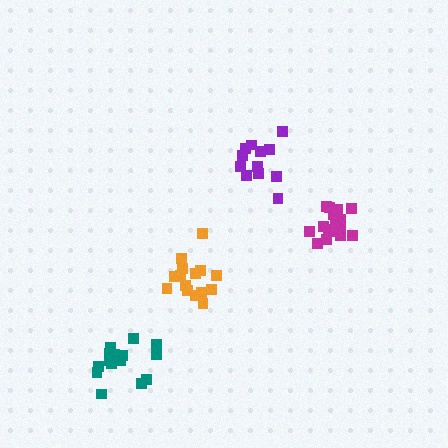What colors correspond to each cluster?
The clusters are colored: magenta, orange, teal, purple.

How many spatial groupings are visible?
There are 4 spatial groupings.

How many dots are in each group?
Group 1: 16 dots, Group 2: 16 dots, Group 3: 16 dots, Group 4: 12 dots (60 total).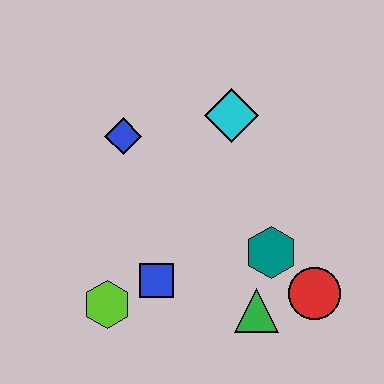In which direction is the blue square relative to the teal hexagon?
The blue square is to the left of the teal hexagon.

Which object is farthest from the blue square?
The cyan diamond is farthest from the blue square.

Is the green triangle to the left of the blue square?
No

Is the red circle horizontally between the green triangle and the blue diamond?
No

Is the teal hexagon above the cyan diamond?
No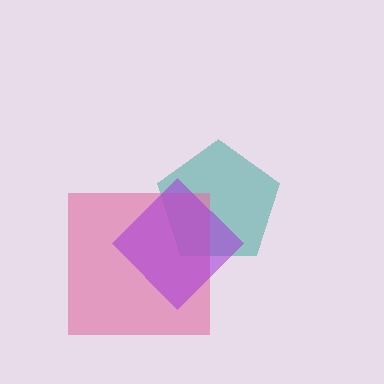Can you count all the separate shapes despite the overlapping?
Yes, there are 3 separate shapes.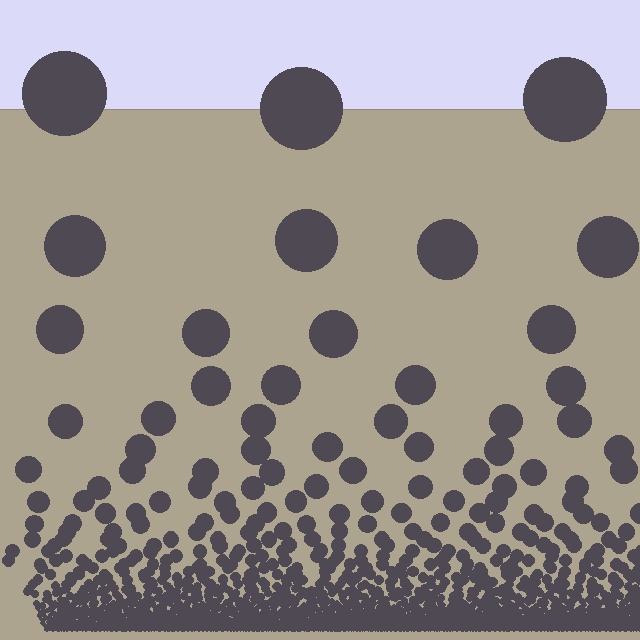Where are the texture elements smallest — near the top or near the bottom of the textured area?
Near the bottom.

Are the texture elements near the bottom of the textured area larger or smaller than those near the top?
Smaller. The gradient is inverted — elements near the bottom are smaller and denser.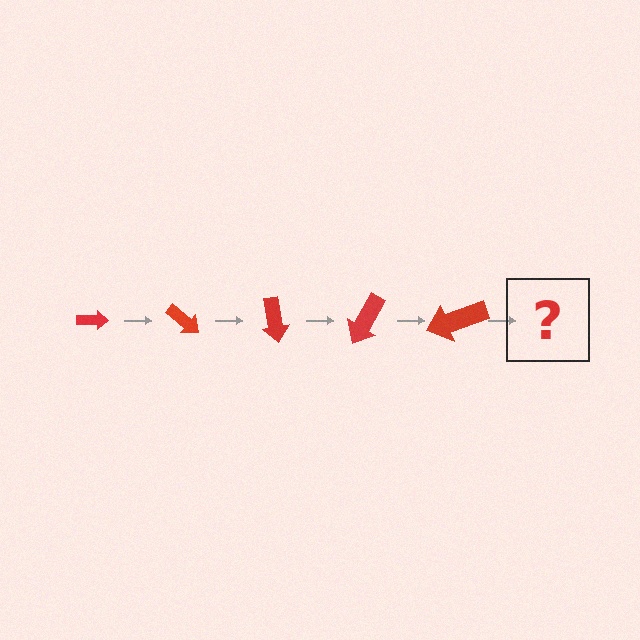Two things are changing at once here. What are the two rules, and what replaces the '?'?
The two rules are that the arrow grows larger each step and it rotates 40 degrees each step. The '?' should be an arrow, larger than the previous one and rotated 200 degrees from the start.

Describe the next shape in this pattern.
It should be an arrow, larger than the previous one and rotated 200 degrees from the start.